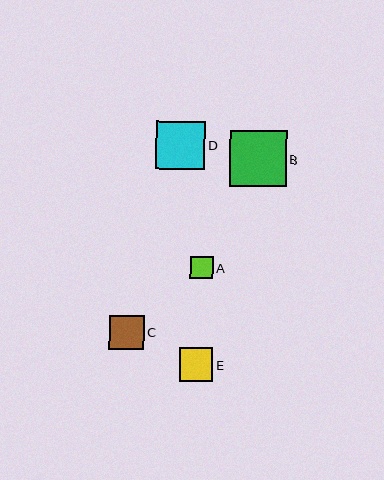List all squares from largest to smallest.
From largest to smallest: B, D, C, E, A.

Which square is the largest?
Square B is the largest with a size of approximately 56 pixels.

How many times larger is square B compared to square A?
Square B is approximately 2.5 times the size of square A.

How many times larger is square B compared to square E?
Square B is approximately 1.7 times the size of square E.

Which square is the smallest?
Square A is the smallest with a size of approximately 23 pixels.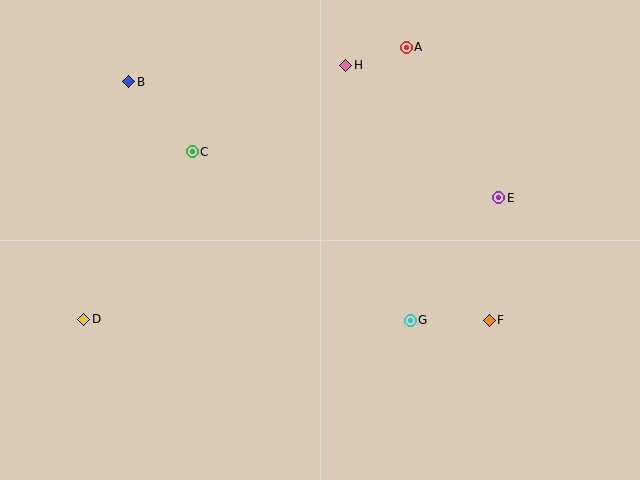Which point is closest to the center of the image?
Point G at (410, 320) is closest to the center.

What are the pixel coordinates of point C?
Point C is at (192, 152).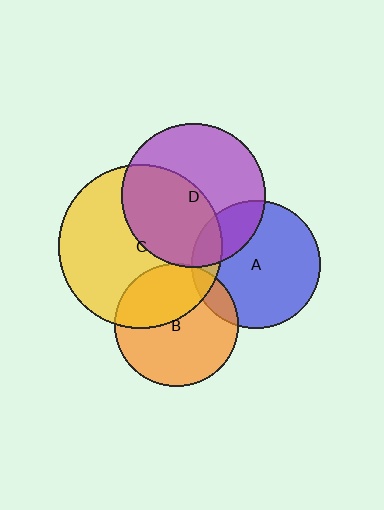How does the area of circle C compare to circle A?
Approximately 1.6 times.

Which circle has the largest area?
Circle C (yellow).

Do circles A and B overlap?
Yes.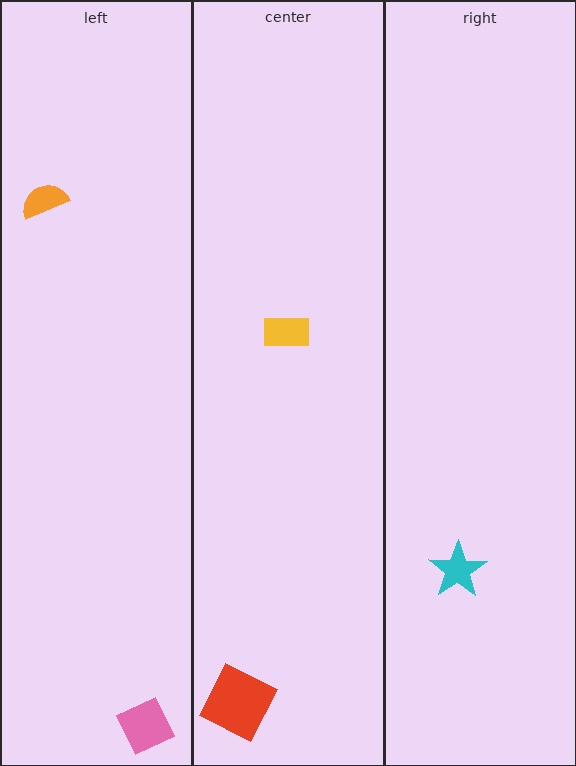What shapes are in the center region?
The red square, the yellow rectangle.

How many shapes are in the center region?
2.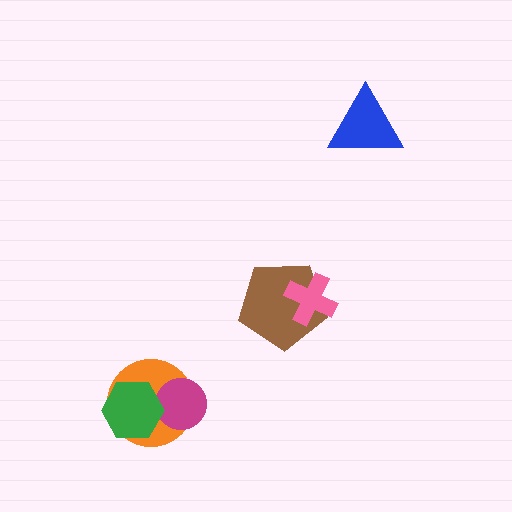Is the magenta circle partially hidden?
Yes, it is partially covered by another shape.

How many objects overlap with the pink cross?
1 object overlaps with the pink cross.